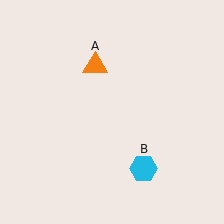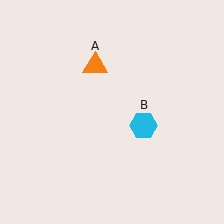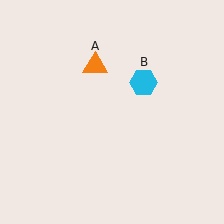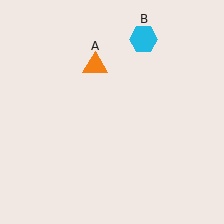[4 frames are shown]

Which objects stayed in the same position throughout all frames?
Orange triangle (object A) remained stationary.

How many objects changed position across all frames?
1 object changed position: cyan hexagon (object B).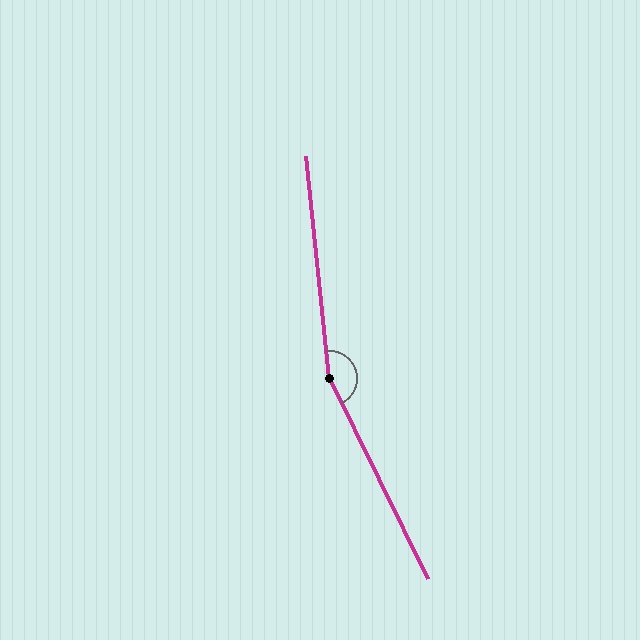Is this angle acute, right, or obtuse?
It is obtuse.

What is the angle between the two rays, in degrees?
Approximately 160 degrees.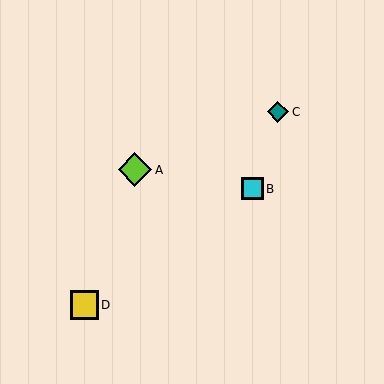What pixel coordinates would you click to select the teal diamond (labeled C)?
Click at (278, 112) to select the teal diamond C.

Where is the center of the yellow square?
The center of the yellow square is at (84, 305).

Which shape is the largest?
The lime diamond (labeled A) is the largest.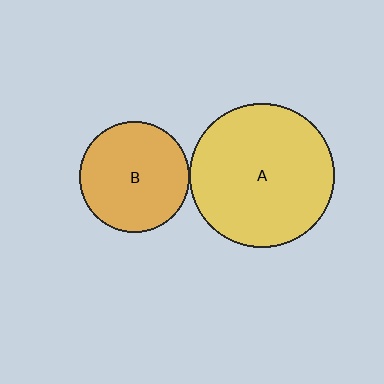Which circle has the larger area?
Circle A (yellow).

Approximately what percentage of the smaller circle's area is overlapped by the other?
Approximately 5%.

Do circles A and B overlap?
Yes.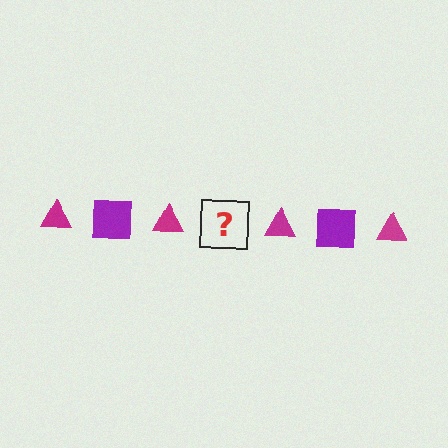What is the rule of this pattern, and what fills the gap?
The rule is that the pattern alternates between magenta triangle and purple square. The gap should be filled with a purple square.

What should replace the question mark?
The question mark should be replaced with a purple square.